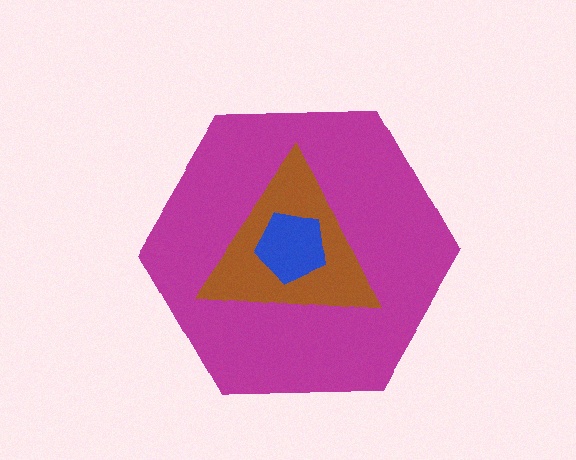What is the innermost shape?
The blue pentagon.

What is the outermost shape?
The magenta hexagon.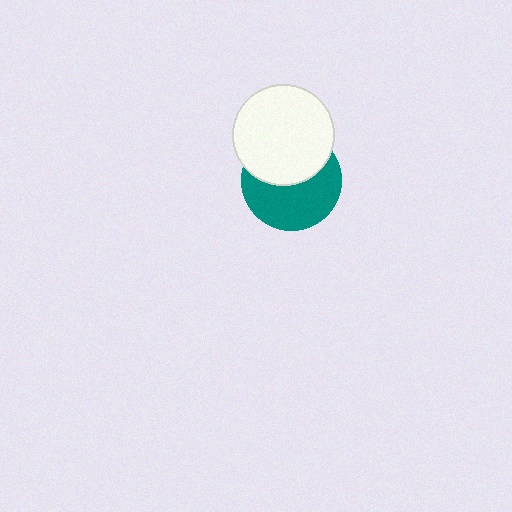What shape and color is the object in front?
The object in front is a white circle.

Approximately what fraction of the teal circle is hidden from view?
Roughly 44% of the teal circle is hidden behind the white circle.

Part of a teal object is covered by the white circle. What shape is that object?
It is a circle.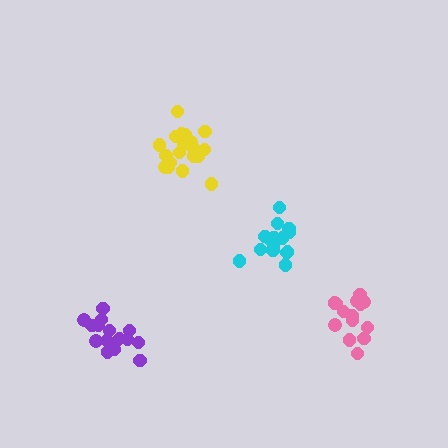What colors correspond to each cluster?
The clusters are colored: pink, purple, yellow, cyan.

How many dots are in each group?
Group 1: 14 dots, Group 2: 17 dots, Group 3: 19 dots, Group 4: 16 dots (66 total).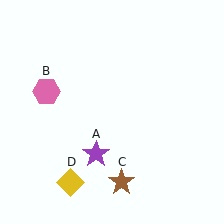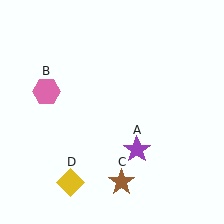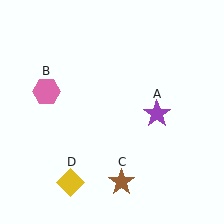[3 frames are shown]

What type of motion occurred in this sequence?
The purple star (object A) rotated counterclockwise around the center of the scene.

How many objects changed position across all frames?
1 object changed position: purple star (object A).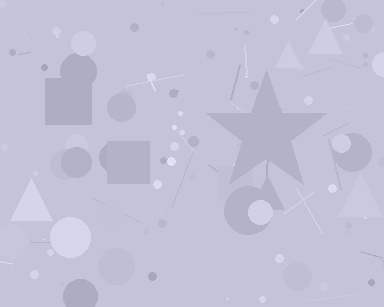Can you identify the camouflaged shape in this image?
The camouflaged shape is a star.